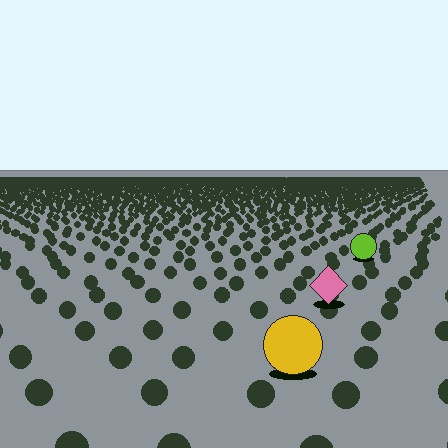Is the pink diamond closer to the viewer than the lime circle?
Yes. The pink diamond is closer — you can tell from the texture gradient: the ground texture is coarser near it.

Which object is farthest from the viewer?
The lime circle is farthest from the viewer. It appears smaller and the ground texture around it is denser.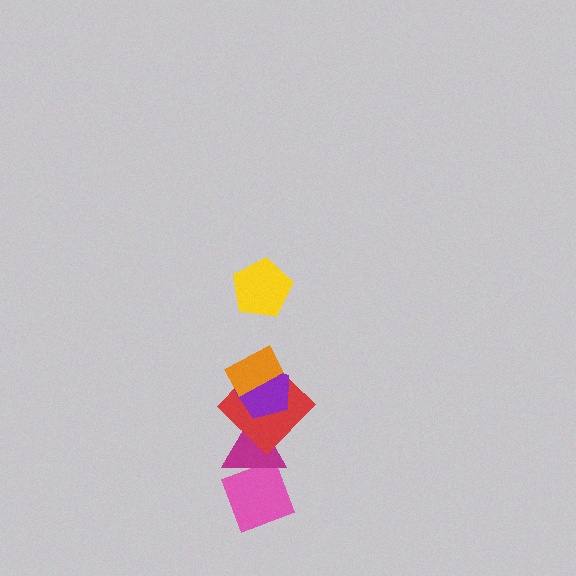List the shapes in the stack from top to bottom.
From top to bottom: the yellow pentagon, the orange rectangle, the purple pentagon, the red diamond, the magenta triangle, the pink diamond.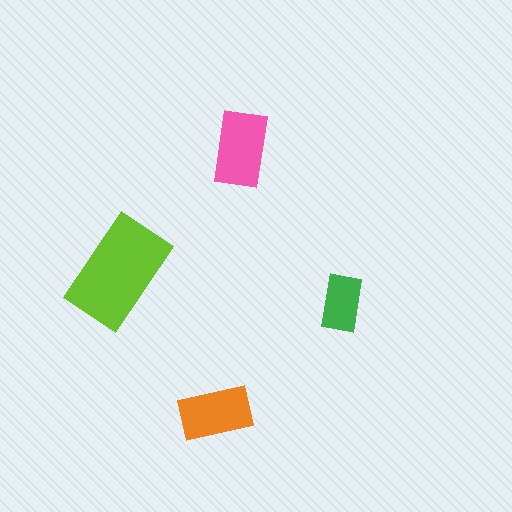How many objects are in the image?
There are 4 objects in the image.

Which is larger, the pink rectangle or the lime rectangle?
The lime one.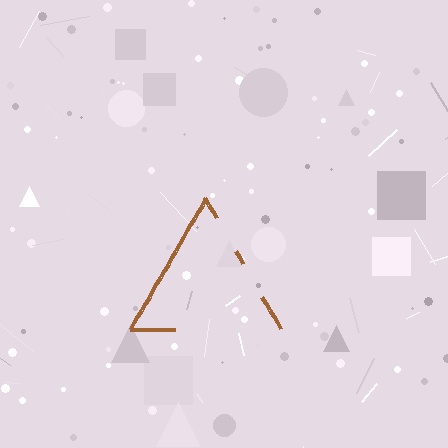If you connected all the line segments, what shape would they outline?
They would outline a triangle.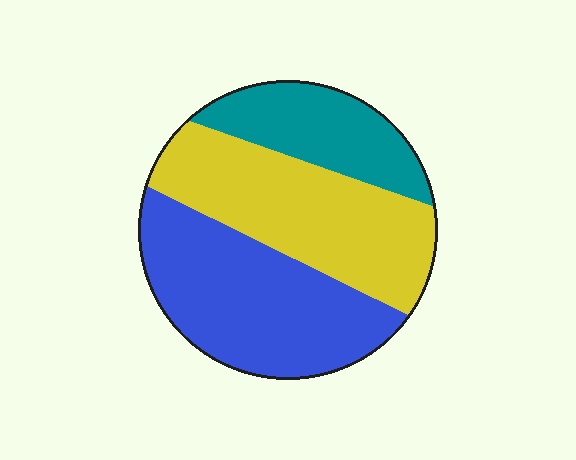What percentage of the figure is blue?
Blue takes up about two fifths (2/5) of the figure.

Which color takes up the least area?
Teal, at roughly 20%.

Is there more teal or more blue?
Blue.